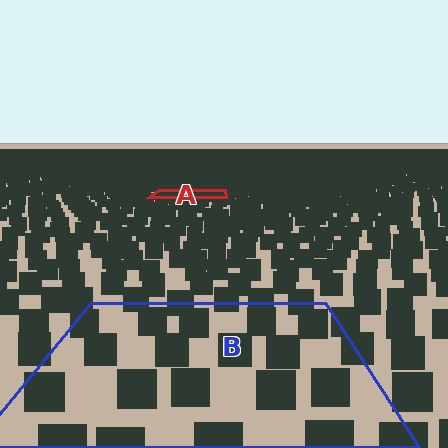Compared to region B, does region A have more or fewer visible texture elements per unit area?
Region A has more texture elements per unit area — they are packed more densely because it is farther away.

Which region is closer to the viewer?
Region B is closer. The texture elements there are larger and more spread out.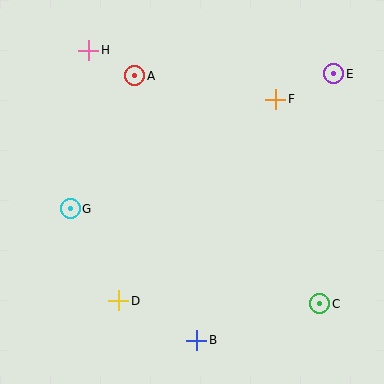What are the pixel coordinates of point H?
Point H is at (89, 50).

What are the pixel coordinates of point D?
Point D is at (119, 301).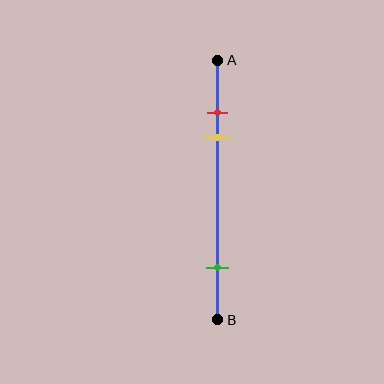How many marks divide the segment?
There are 3 marks dividing the segment.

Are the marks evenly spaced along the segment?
No, the marks are not evenly spaced.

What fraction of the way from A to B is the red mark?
The red mark is approximately 20% (0.2) of the way from A to B.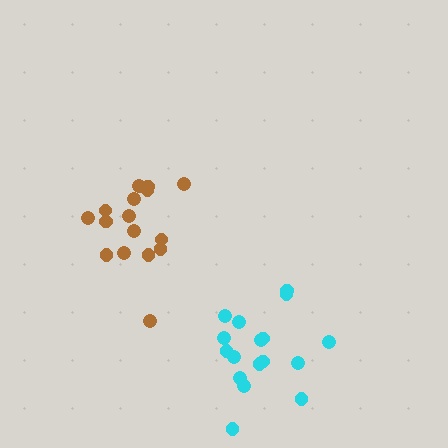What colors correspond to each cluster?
The clusters are colored: brown, cyan.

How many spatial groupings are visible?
There are 2 spatial groupings.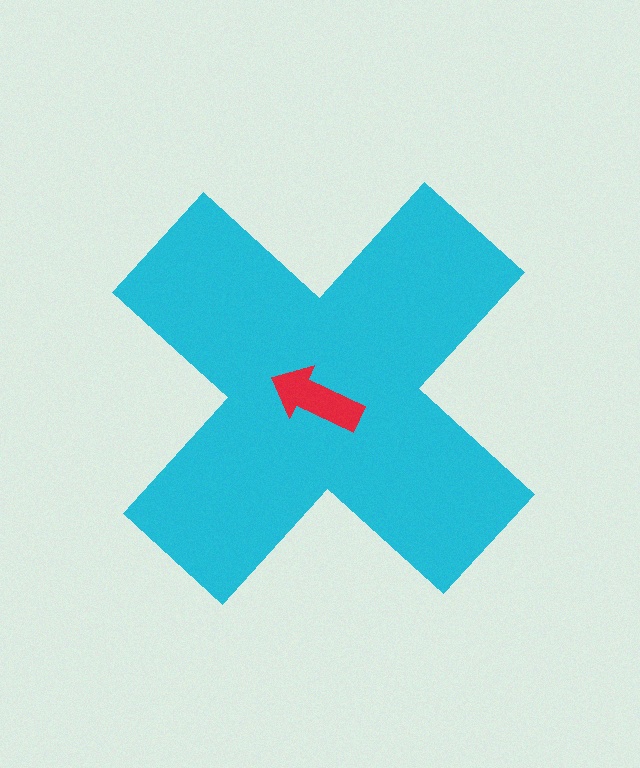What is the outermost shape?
The cyan cross.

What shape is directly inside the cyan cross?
The red arrow.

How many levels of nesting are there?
2.